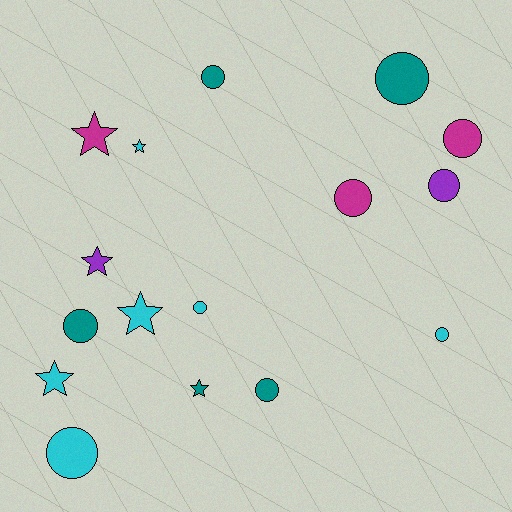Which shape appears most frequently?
Circle, with 10 objects.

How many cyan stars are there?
There are 3 cyan stars.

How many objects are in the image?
There are 16 objects.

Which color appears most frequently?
Cyan, with 6 objects.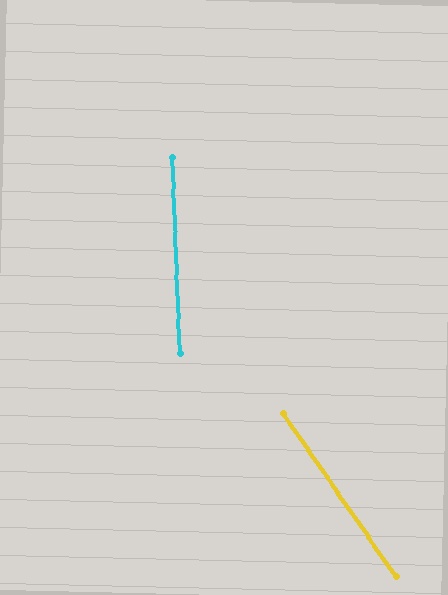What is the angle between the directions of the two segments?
Approximately 32 degrees.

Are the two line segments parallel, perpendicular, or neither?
Neither parallel nor perpendicular — they differ by about 32°.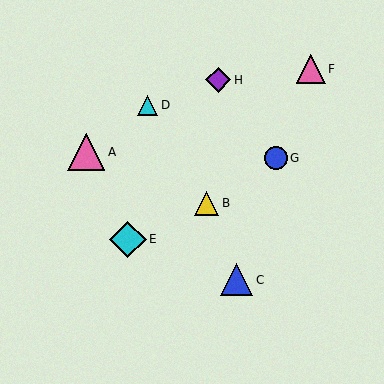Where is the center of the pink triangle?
The center of the pink triangle is at (311, 69).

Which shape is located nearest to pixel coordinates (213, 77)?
The purple diamond (labeled H) at (218, 80) is nearest to that location.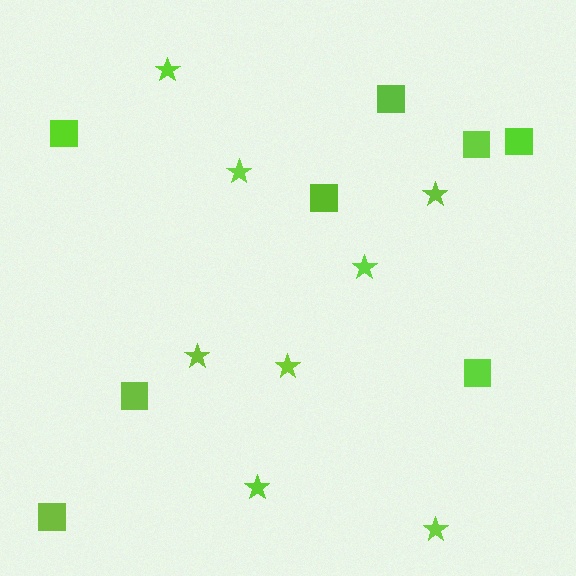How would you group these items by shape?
There are 2 groups: one group of squares (8) and one group of stars (8).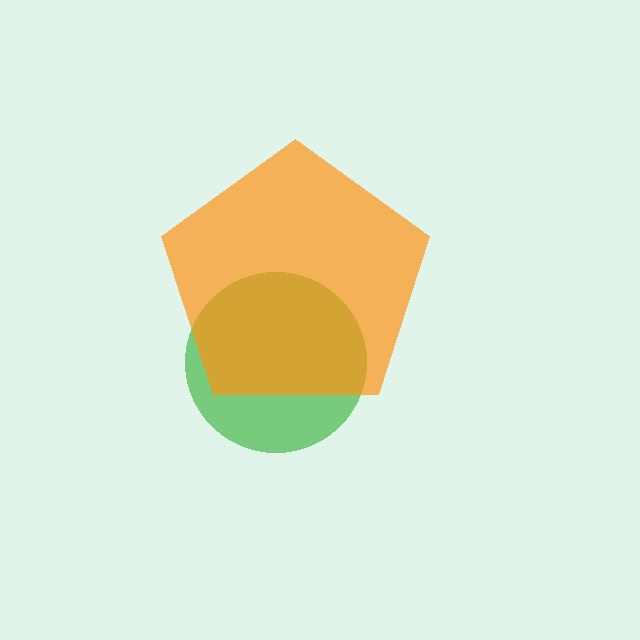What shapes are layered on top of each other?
The layered shapes are: a green circle, an orange pentagon.